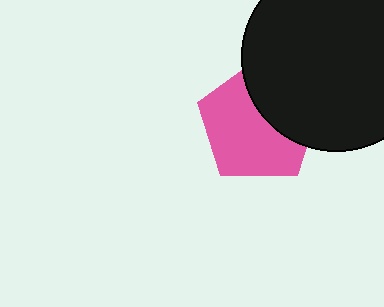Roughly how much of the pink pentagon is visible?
About half of it is visible (roughly 63%).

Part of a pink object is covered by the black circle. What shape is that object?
It is a pentagon.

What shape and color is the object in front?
The object in front is a black circle.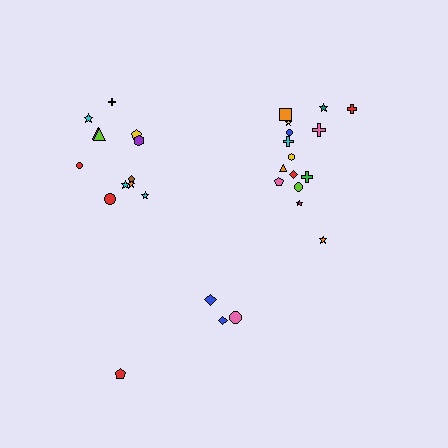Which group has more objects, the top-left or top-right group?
The top-right group.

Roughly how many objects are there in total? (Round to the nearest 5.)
Roughly 30 objects in total.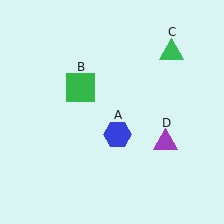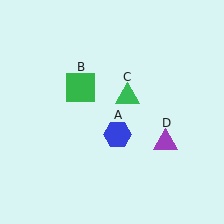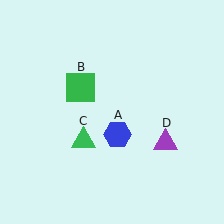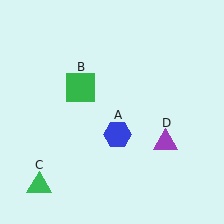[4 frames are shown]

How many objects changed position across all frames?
1 object changed position: green triangle (object C).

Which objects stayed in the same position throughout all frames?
Blue hexagon (object A) and green square (object B) and purple triangle (object D) remained stationary.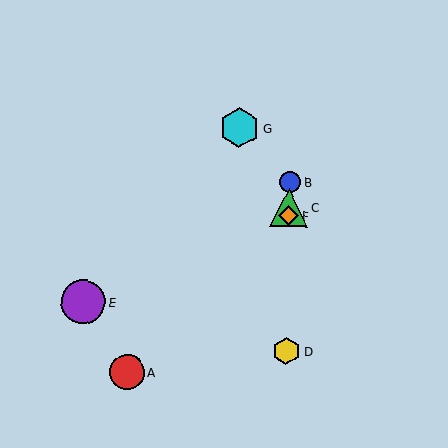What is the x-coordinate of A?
Object A is at x≈127.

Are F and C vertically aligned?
Yes, both are at x≈289.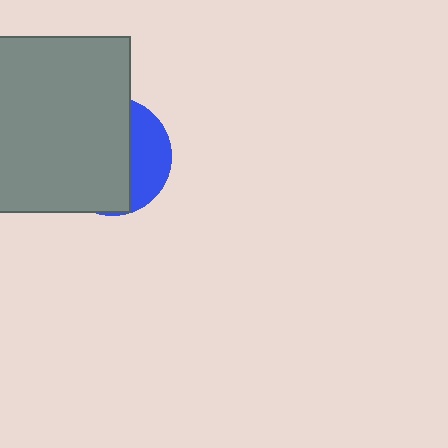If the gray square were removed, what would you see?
You would see the complete blue circle.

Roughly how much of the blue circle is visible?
A small part of it is visible (roughly 30%).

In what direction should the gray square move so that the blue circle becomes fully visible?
The gray square should move left. That is the shortest direction to clear the overlap and leave the blue circle fully visible.